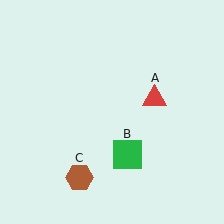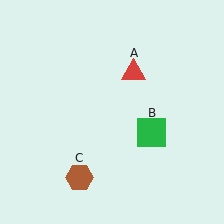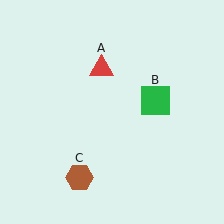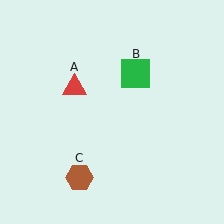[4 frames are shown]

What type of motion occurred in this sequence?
The red triangle (object A), green square (object B) rotated counterclockwise around the center of the scene.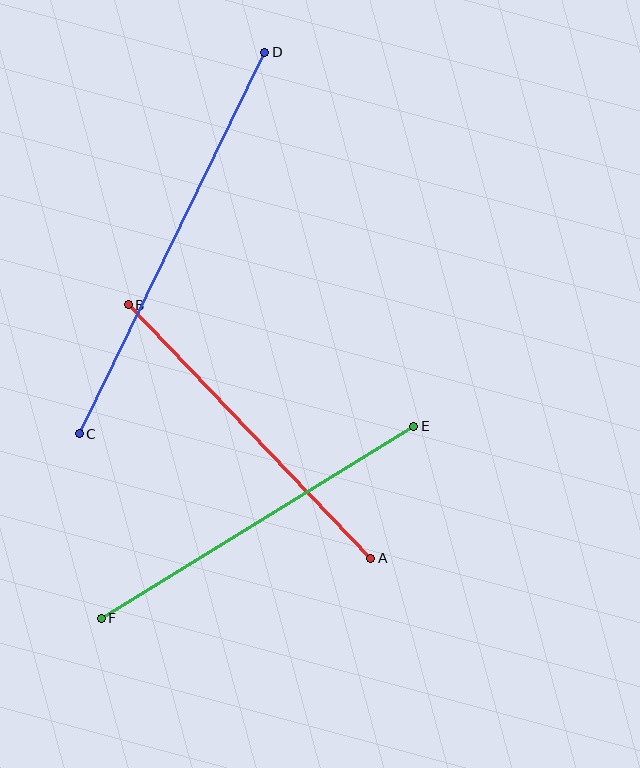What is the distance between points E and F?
The distance is approximately 367 pixels.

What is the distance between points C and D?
The distance is approximately 425 pixels.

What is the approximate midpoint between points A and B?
The midpoint is at approximately (249, 431) pixels.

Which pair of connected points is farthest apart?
Points C and D are farthest apart.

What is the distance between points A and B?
The distance is approximately 351 pixels.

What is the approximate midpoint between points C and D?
The midpoint is at approximately (172, 243) pixels.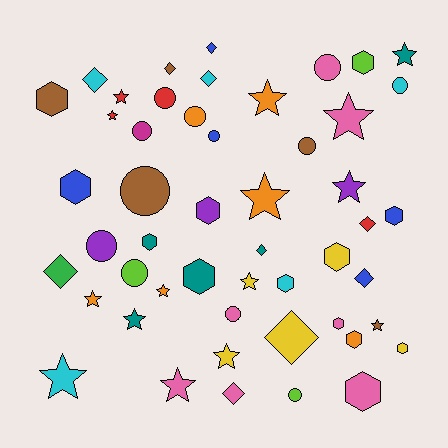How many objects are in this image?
There are 50 objects.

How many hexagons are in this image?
There are 13 hexagons.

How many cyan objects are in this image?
There are 5 cyan objects.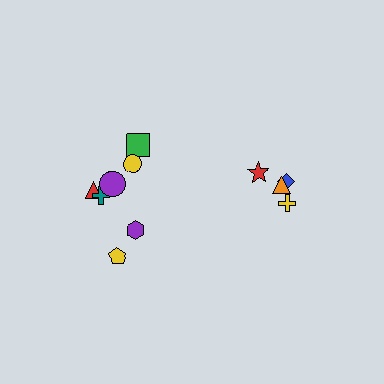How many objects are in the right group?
There are 4 objects.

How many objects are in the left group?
There are 7 objects.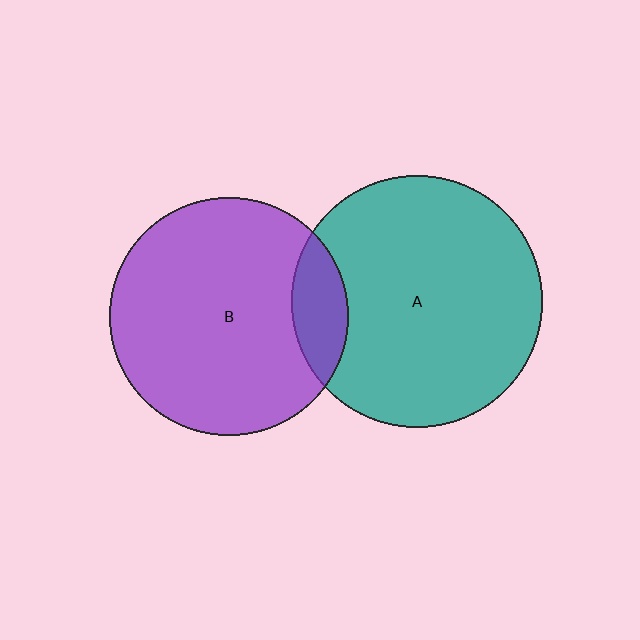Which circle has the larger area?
Circle A (teal).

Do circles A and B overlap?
Yes.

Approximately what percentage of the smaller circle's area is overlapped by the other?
Approximately 15%.